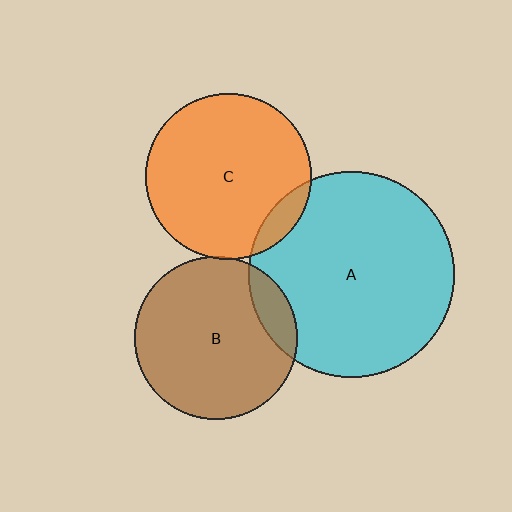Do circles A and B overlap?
Yes.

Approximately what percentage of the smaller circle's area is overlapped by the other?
Approximately 10%.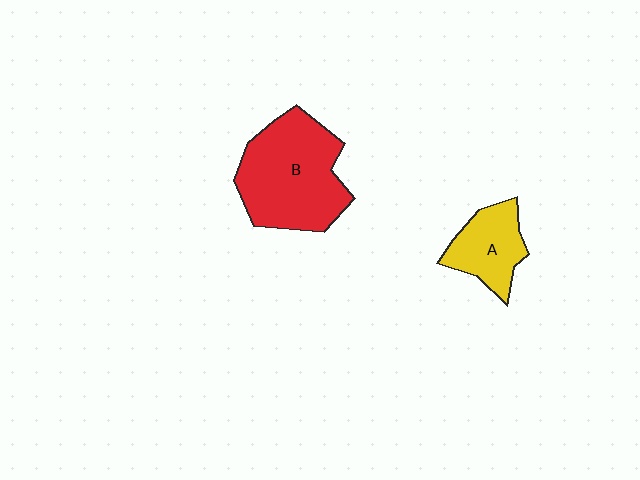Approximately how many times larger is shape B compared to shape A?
Approximately 2.0 times.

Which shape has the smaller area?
Shape A (yellow).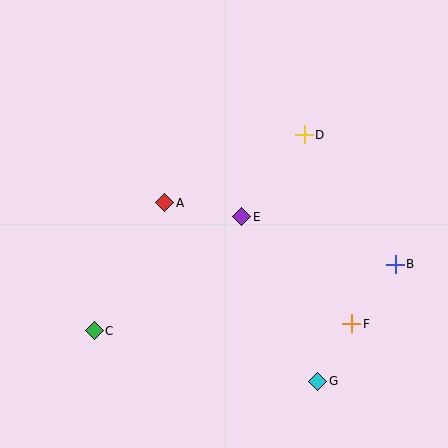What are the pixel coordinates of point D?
Point D is at (304, 135).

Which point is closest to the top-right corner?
Point D is closest to the top-right corner.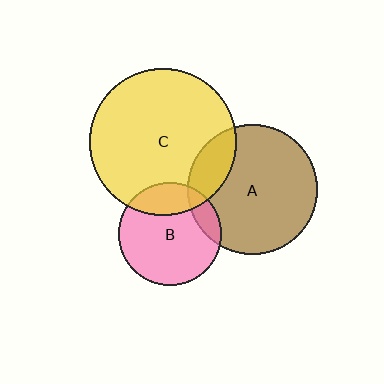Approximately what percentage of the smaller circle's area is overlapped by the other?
Approximately 20%.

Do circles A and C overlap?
Yes.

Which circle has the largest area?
Circle C (yellow).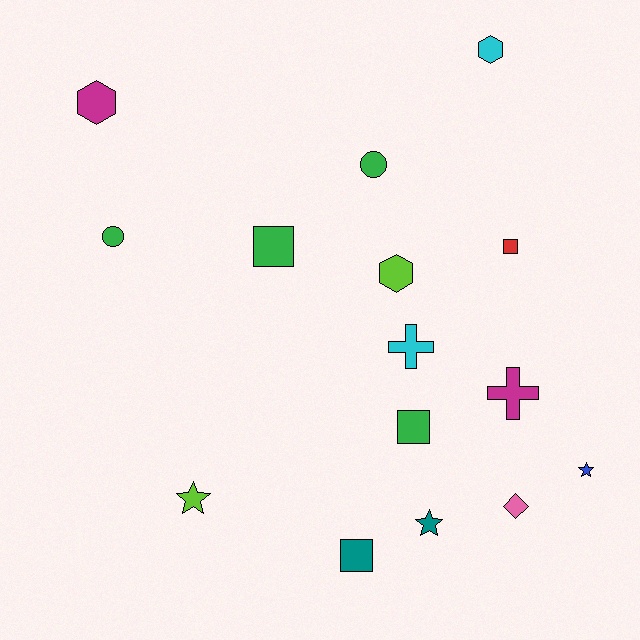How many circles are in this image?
There are 2 circles.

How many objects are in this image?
There are 15 objects.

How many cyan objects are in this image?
There are 2 cyan objects.